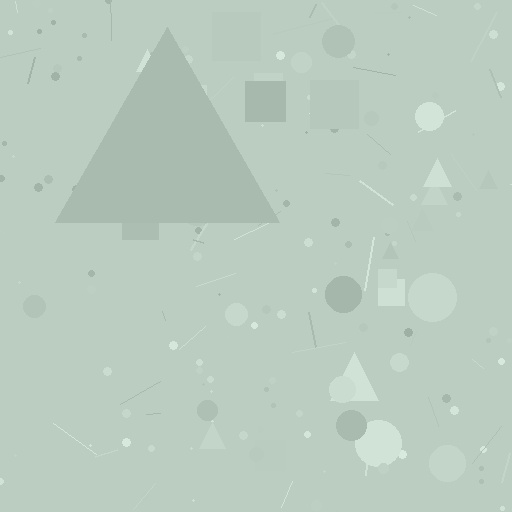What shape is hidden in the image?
A triangle is hidden in the image.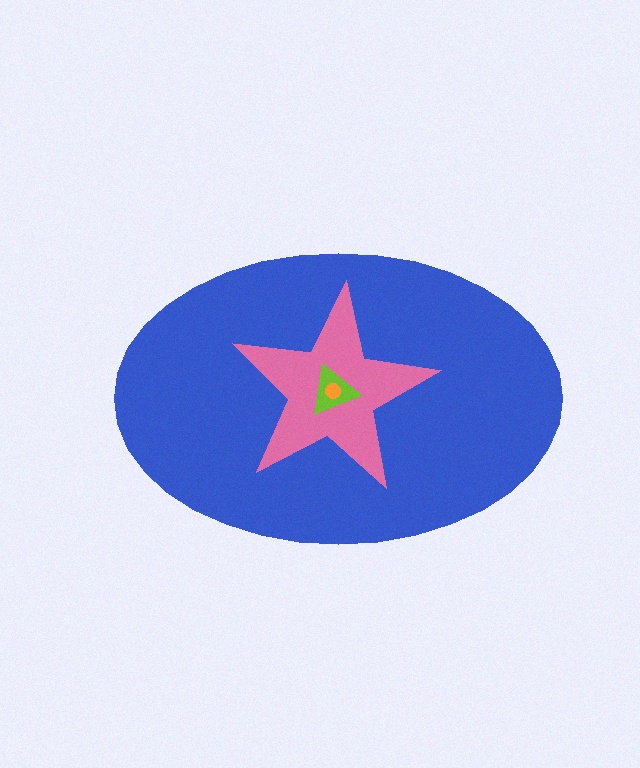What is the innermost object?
The orange circle.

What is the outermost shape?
The blue ellipse.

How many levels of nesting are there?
4.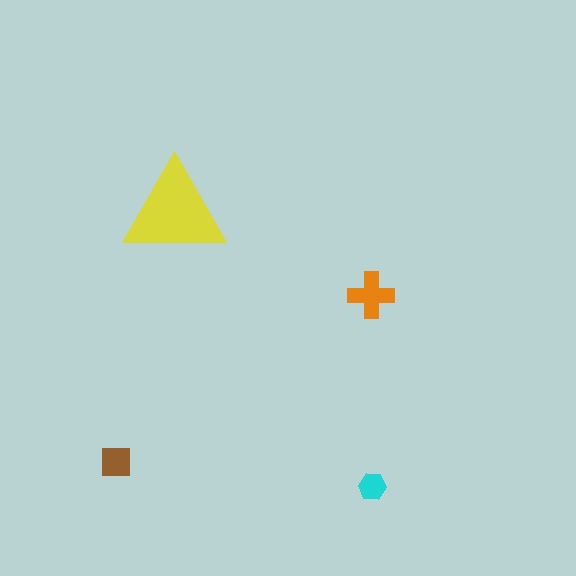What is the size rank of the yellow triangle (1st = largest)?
1st.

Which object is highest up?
The yellow triangle is topmost.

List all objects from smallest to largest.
The cyan hexagon, the brown square, the orange cross, the yellow triangle.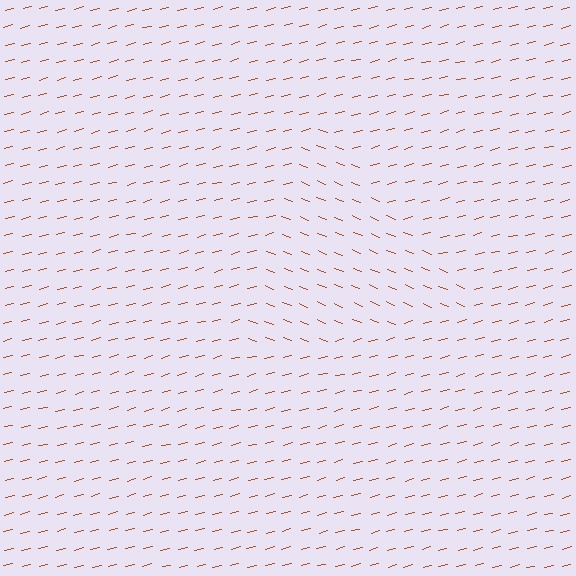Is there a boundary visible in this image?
Yes, there is a texture boundary formed by a change in line orientation.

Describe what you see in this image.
The image is filled with small brown line segments. A triangle region in the image has lines oriented differently from the surrounding lines, creating a visible texture boundary.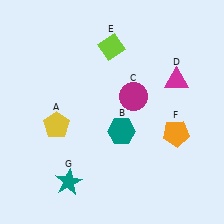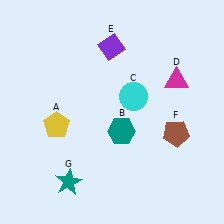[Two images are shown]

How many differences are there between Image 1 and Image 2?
There are 3 differences between the two images.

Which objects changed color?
C changed from magenta to cyan. E changed from lime to purple. F changed from orange to brown.